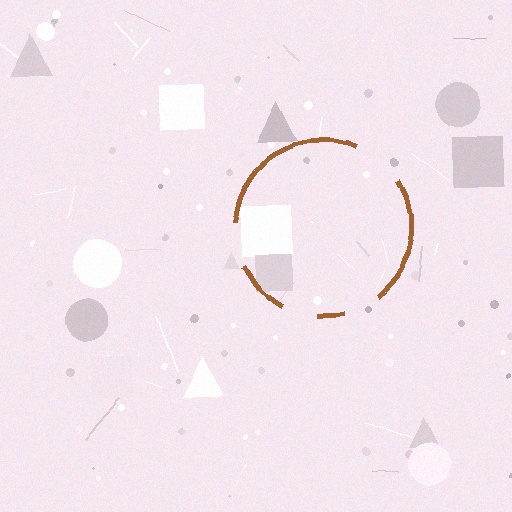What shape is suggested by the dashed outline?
The dashed outline suggests a circle.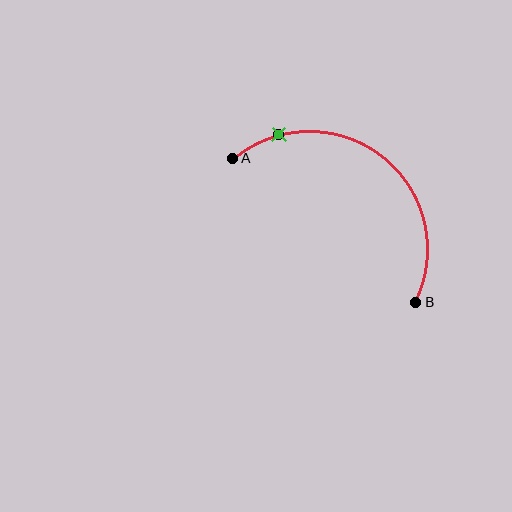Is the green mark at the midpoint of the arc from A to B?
No. The green mark lies on the arc but is closer to endpoint A. The arc midpoint would be at the point on the curve equidistant along the arc from both A and B.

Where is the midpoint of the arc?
The arc midpoint is the point on the curve farthest from the straight line joining A and B. It sits above and to the right of that line.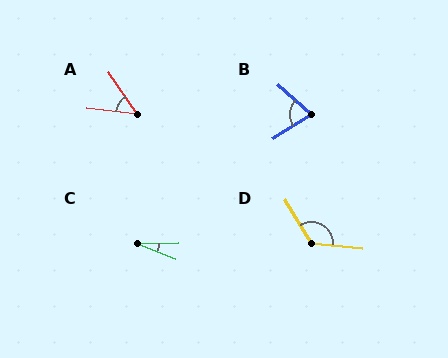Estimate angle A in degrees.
Approximately 49 degrees.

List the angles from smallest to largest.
C (22°), A (49°), B (73°), D (126°).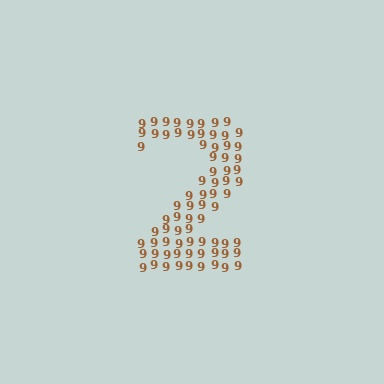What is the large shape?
The large shape is the digit 2.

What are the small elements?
The small elements are digit 9's.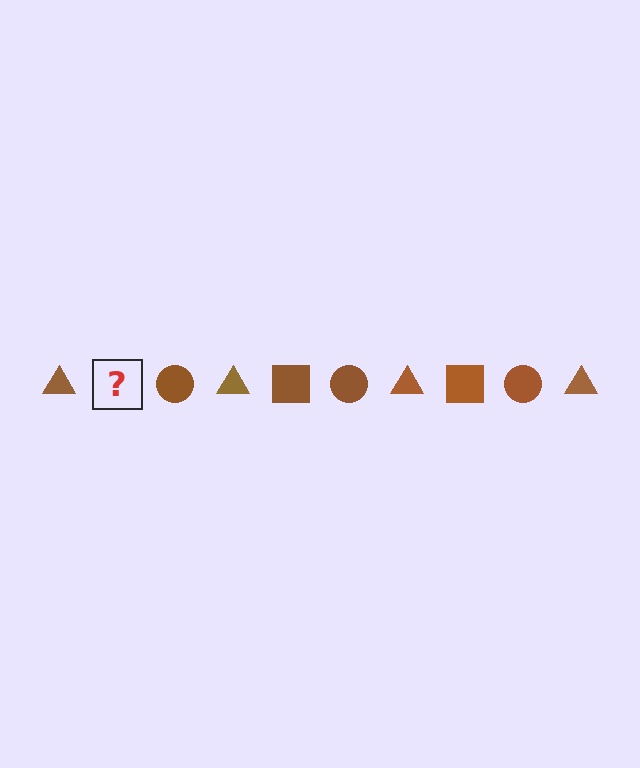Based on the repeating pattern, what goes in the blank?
The blank should be a brown square.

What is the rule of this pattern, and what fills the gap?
The rule is that the pattern cycles through triangle, square, circle shapes in brown. The gap should be filled with a brown square.